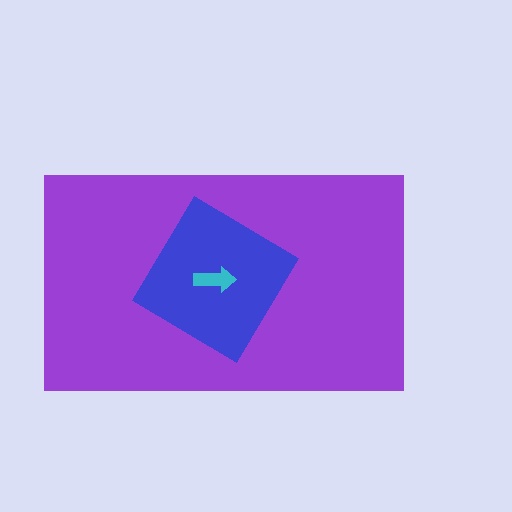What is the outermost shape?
The purple rectangle.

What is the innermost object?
The cyan arrow.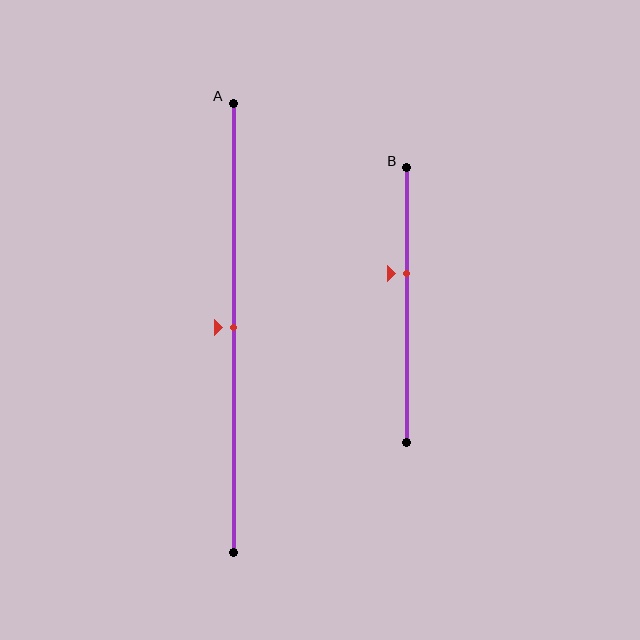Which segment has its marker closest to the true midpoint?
Segment A has its marker closest to the true midpoint.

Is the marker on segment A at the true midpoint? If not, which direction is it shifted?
Yes, the marker on segment A is at the true midpoint.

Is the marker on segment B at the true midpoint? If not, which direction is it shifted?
No, the marker on segment B is shifted upward by about 11% of the segment length.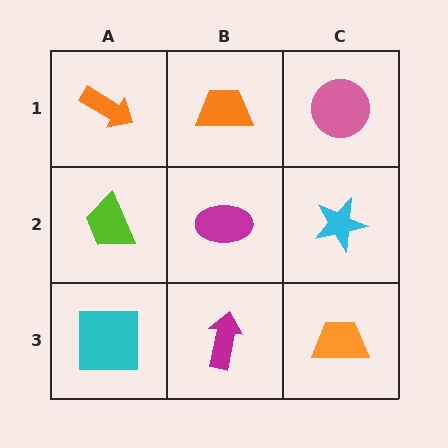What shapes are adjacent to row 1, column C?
A cyan star (row 2, column C), an orange trapezoid (row 1, column B).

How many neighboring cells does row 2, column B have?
4.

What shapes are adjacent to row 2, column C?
A pink circle (row 1, column C), an orange trapezoid (row 3, column C), a magenta ellipse (row 2, column B).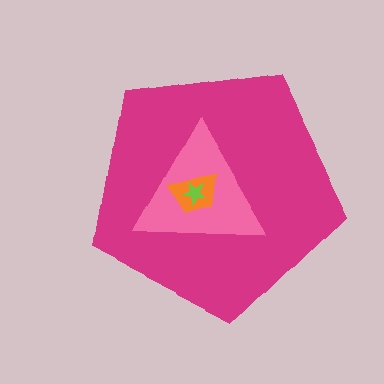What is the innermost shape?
The lime star.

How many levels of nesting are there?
4.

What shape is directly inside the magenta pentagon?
The pink triangle.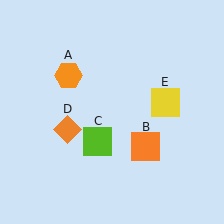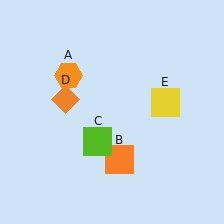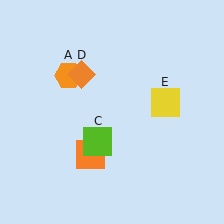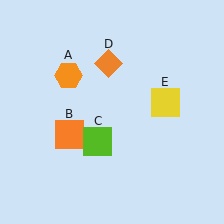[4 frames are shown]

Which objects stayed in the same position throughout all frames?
Orange hexagon (object A) and lime square (object C) and yellow square (object E) remained stationary.